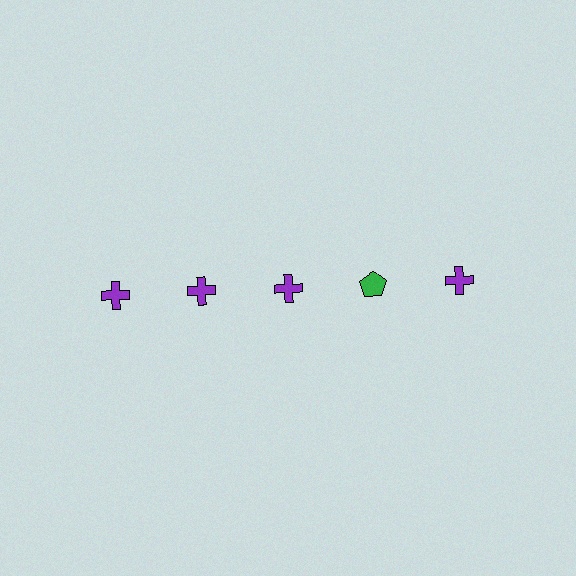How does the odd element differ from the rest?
It differs in both color (green instead of purple) and shape (pentagon instead of cross).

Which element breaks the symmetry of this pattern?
The green pentagon in the top row, second from right column breaks the symmetry. All other shapes are purple crosses.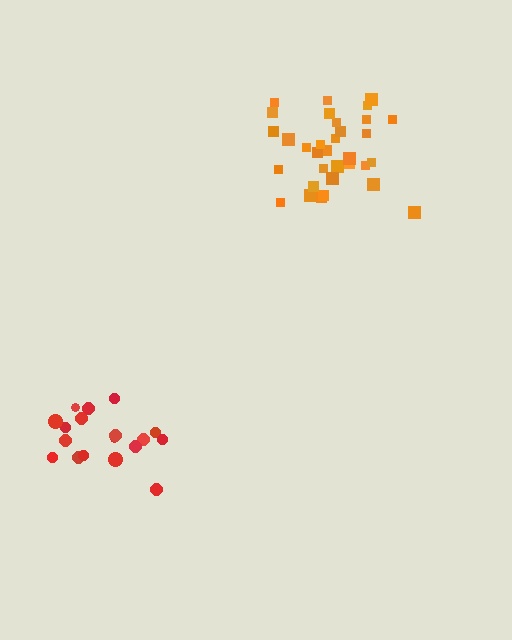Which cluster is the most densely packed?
Orange.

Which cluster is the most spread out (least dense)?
Red.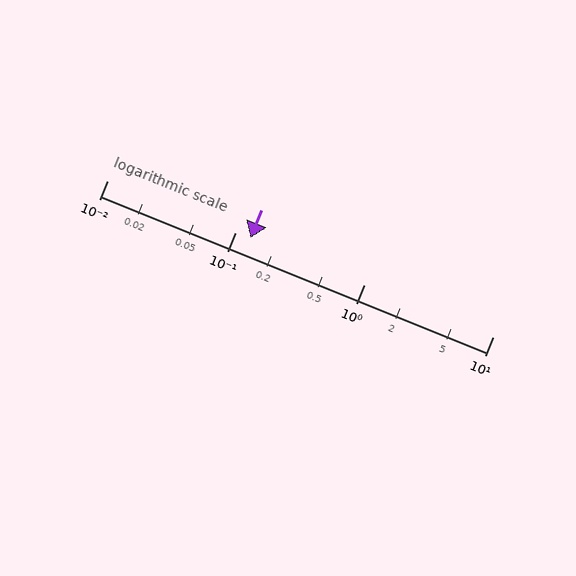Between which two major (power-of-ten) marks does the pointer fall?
The pointer is between 0.1 and 1.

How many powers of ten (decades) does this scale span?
The scale spans 3 decades, from 0.01 to 10.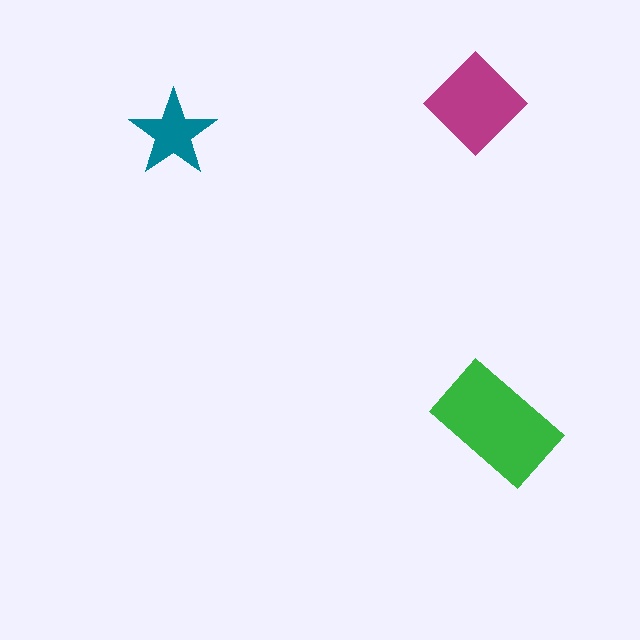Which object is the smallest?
The teal star.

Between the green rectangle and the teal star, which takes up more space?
The green rectangle.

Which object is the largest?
The green rectangle.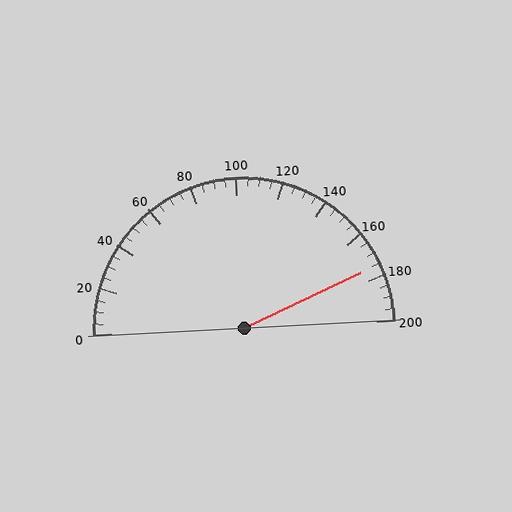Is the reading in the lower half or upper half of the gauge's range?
The reading is in the upper half of the range (0 to 200).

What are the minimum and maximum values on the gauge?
The gauge ranges from 0 to 200.